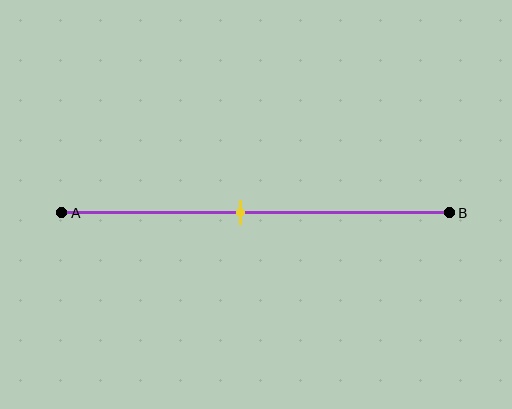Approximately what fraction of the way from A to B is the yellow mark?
The yellow mark is approximately 45% of the way from A to B.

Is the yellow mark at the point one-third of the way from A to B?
No, the mark is at about 45% from A, not at the 33% one-third point.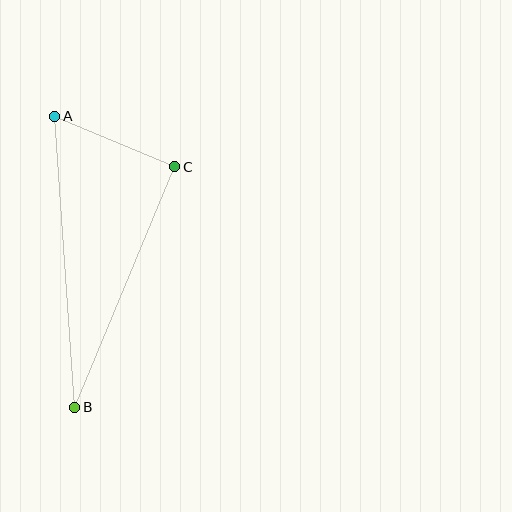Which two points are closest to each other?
Points A and C are closest to each other.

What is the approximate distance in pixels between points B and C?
The distance between B and C is approximately 260 pixels.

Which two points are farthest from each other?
Points A and B are farthest from each other.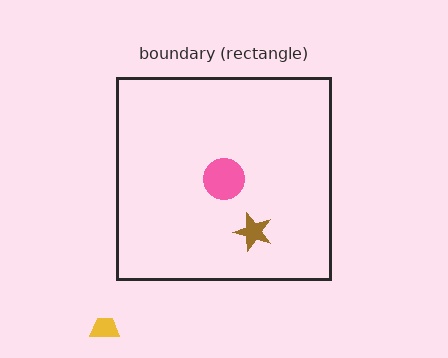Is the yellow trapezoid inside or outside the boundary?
Outside.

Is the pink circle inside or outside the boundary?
Inside.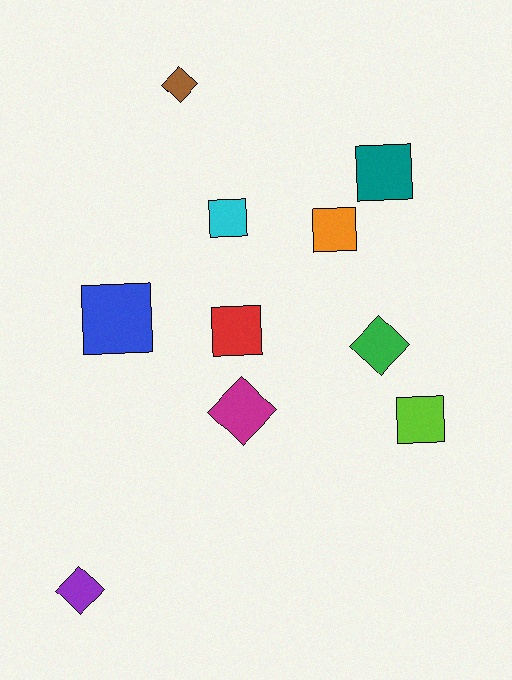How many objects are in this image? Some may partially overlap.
There are 10 objects.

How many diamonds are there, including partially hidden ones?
There are 4 diamonds.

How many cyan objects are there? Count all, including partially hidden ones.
There is 1 cyan object.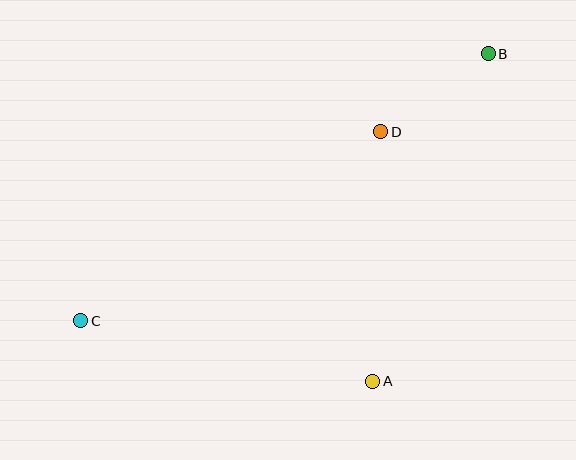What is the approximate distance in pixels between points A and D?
The distance between A and D is approximately 250 pixels.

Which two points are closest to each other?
Points B and D are closest to each other.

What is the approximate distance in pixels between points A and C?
The distance between A and C is approximately 298 pixels.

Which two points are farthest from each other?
Points B and C are farthest from each other.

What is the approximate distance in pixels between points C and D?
The distance between C and D is approximately 355 pixels.